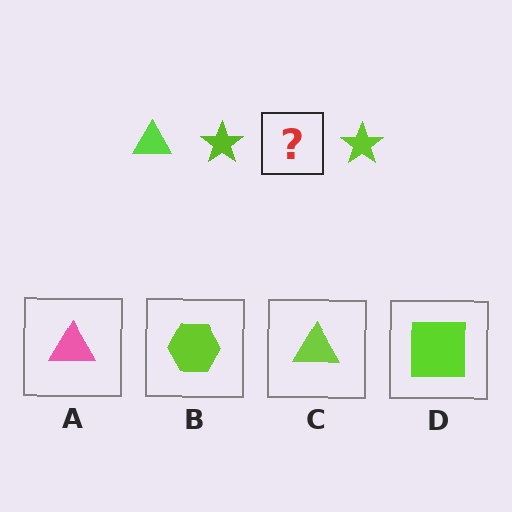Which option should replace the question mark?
Option C.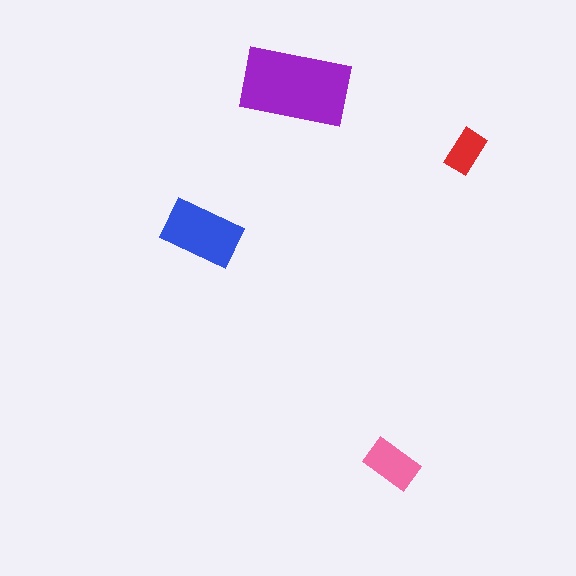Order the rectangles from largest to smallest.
the purple one, the blue one, the pink one, the red one.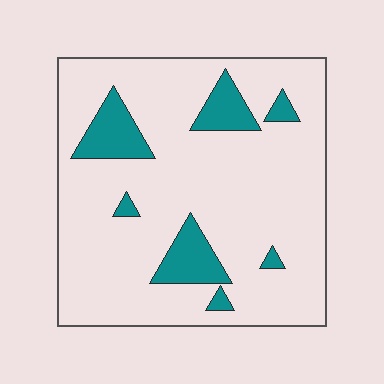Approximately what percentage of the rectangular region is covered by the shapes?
Approximately 15%.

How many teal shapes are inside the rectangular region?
7.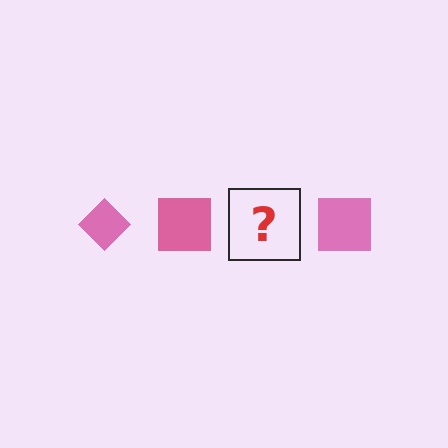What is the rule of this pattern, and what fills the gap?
The rule is that the pattern cycles through diamond, square shapes in pink. The gap should be filled with a pink diamond.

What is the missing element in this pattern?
The missing element is a pink diamond.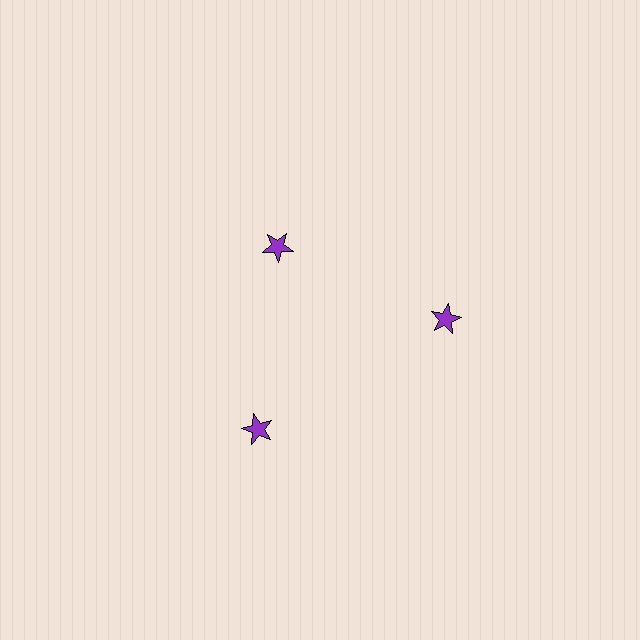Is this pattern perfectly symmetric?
No. The 3 purple stars are arranged in a ring, but one element near the 11 o'clock position is pulled inward toward the center, breaking the 3-fold rotational symmetry.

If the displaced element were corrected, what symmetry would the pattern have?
It would have 3-fold rotational symmetry — the pattern would map onto itself every 120 degrees.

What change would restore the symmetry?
The symmetry would be restored by moving it outward, back onto the ring so that all 3 stars sit at equal angles and equal distance from the center.